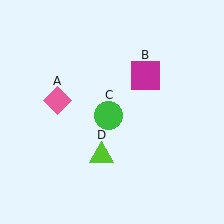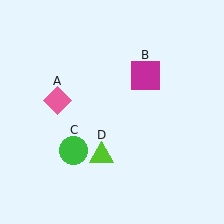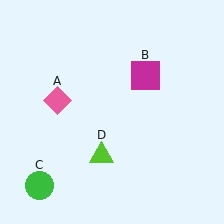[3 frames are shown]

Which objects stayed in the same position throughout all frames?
Pink diamond (object A) and magenta square (object B) and lime triangle (object D) remained stationary.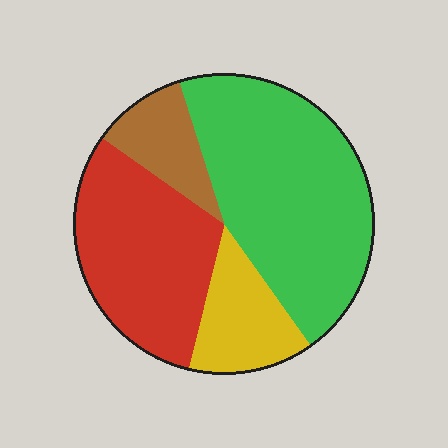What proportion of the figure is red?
Red takes up about one third (1/3) of the figure.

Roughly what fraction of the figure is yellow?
Yellow takes up less than a quarter of the figure.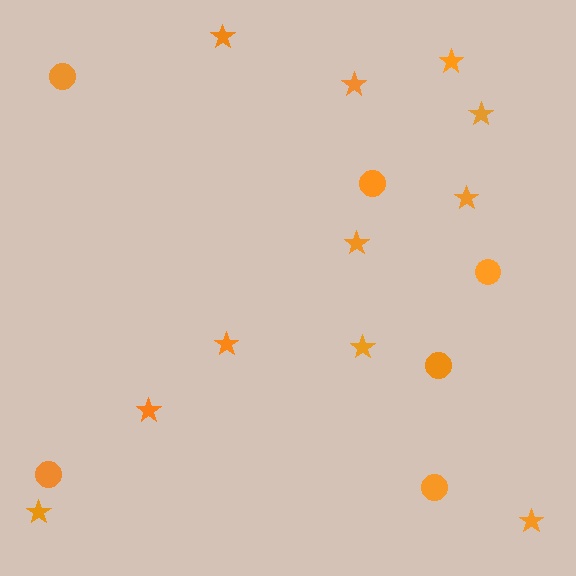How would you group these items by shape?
There are 2 groups: one group of stars (11) and one group of circles (6).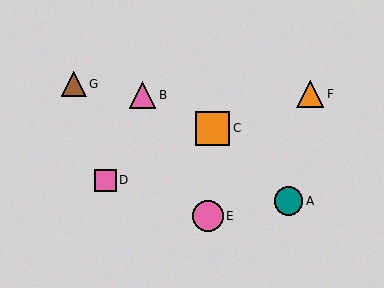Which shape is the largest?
The orange square (labeled C) is the largest.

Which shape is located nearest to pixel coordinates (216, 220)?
The pink circle (labeled E) at (208, 216) is nearest to that location.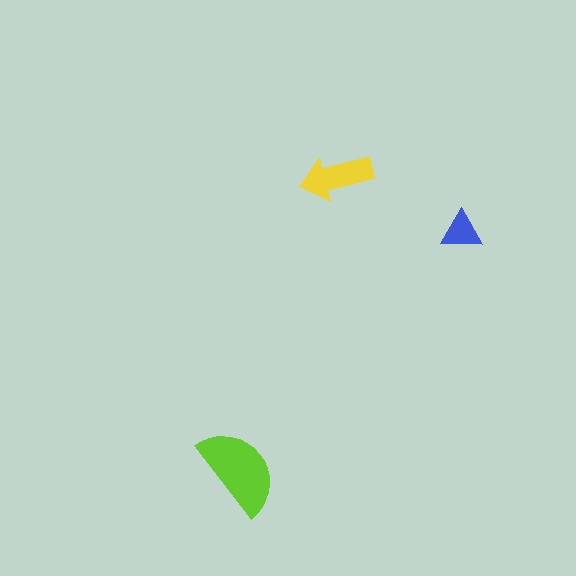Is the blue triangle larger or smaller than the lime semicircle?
Smaller.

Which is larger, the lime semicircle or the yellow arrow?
The lime semicircle.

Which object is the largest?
The lime semicircle.